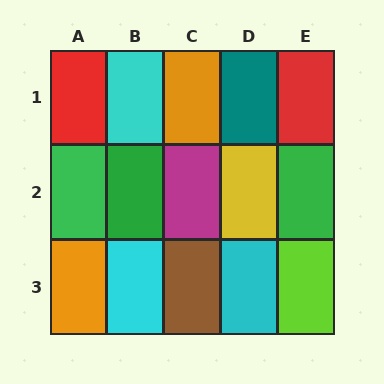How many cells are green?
3 cells are green.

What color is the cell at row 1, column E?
Red.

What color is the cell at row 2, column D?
Yellow.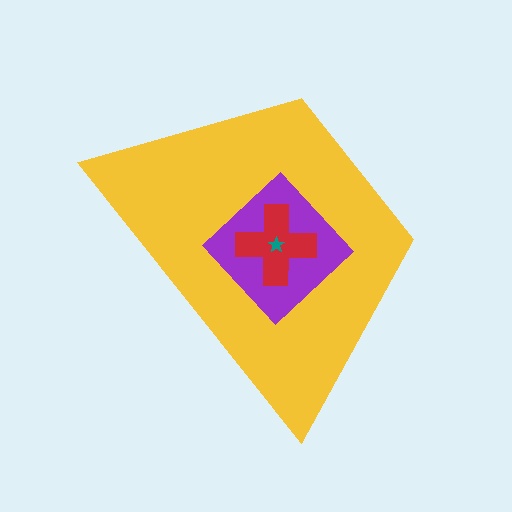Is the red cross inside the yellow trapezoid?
Yes.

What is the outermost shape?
The yellow trapezoid.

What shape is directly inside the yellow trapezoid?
The purple diamond.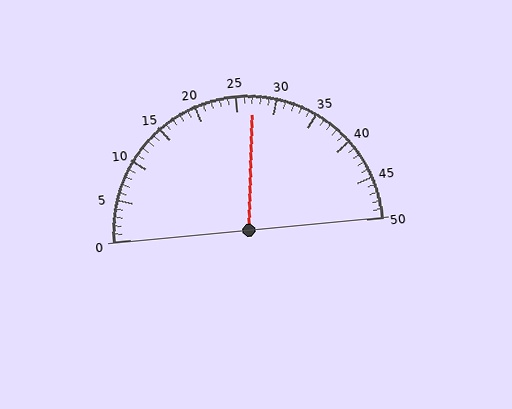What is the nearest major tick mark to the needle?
The nearest major tick mark is 25.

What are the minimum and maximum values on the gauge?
The gauge ranges from 0 to 50.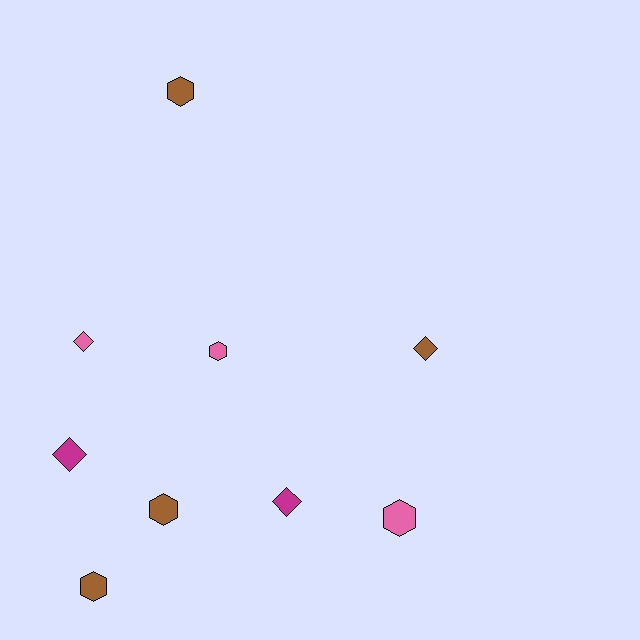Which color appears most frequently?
Brown, with 4 objects.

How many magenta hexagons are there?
There are no magenta hexagons.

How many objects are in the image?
There are 9 objects.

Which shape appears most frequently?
Hexagon, with 5 objects.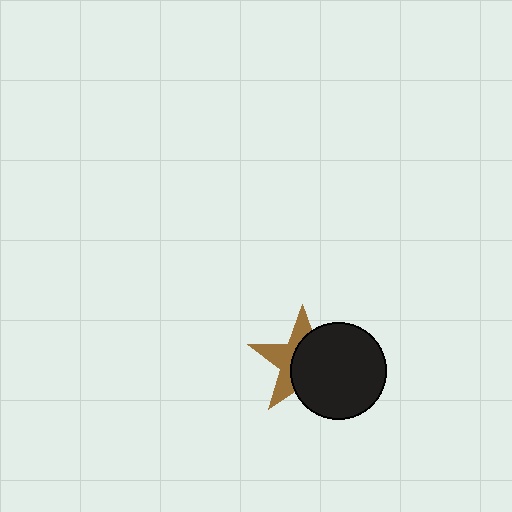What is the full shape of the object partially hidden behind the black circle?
The partially hidden object is a brown star.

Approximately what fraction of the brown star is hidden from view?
Roughly 58% of the brown star is hidden behind the black circle.